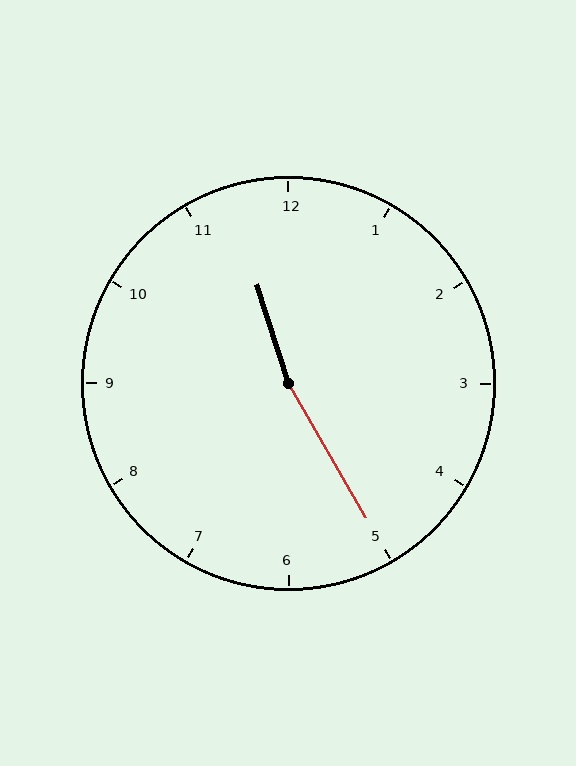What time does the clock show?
11:25.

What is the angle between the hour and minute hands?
Approximately 168 degrees.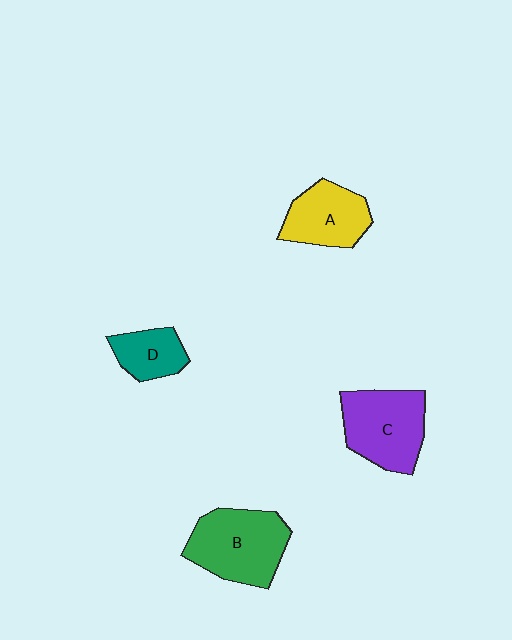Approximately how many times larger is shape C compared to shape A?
Approximately 1.3 times.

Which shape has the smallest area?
Shape D (teal).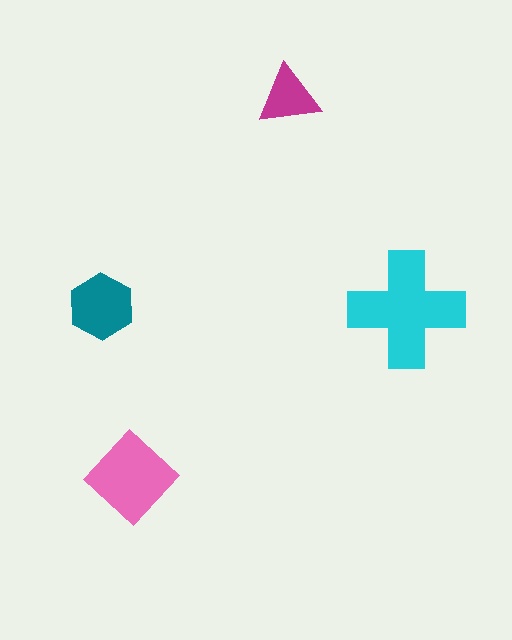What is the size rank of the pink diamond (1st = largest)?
2nd.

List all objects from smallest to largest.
The magenta triangle, the teal hexagon, the pink diamond, the cyan cross.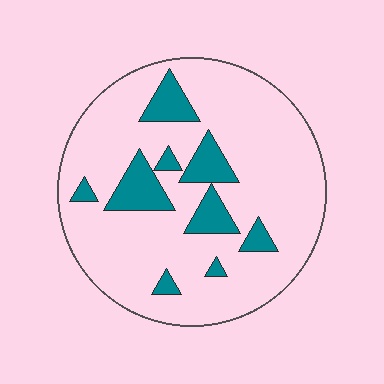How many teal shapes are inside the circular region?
9.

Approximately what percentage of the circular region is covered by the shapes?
Approximately 15%.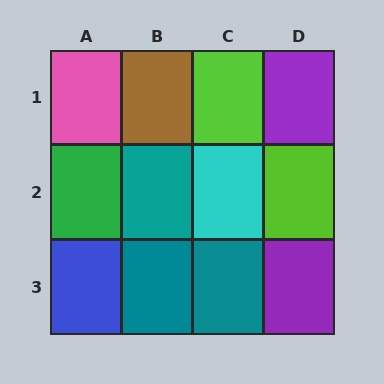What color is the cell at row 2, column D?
Lime.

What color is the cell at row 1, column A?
Pink.